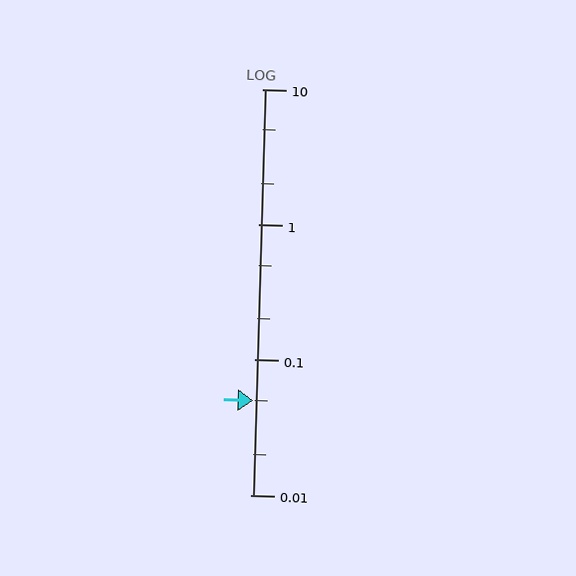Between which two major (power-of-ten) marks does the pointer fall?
The pointer is between 0.01 and 0.1.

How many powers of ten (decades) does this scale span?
The scale spans 3 decades, from 0.01 to 10.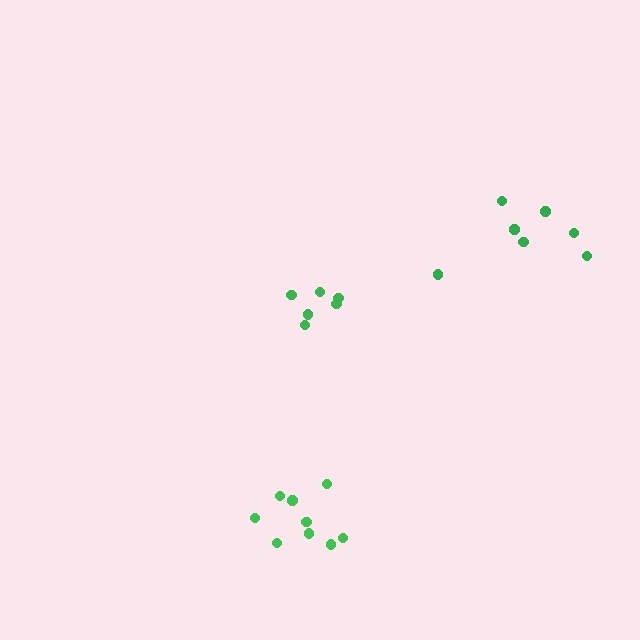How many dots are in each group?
Group 1: 6 dots, Group 2: 9 dots, Group 3: 7 dots (22 total).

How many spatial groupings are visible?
There are 3 spatial groupings.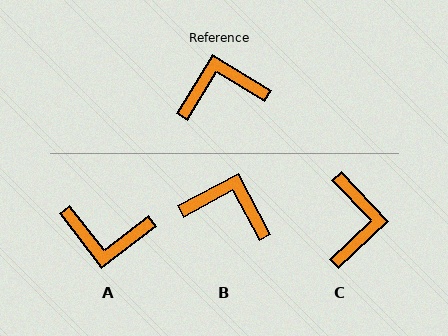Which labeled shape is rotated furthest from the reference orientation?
A, about 159 degrees away.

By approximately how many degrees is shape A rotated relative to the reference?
Approximately 159 degrees counter-clockwise.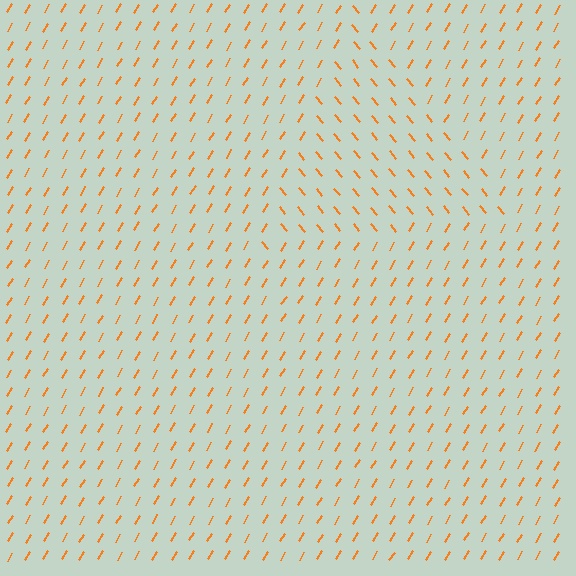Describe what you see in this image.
The image is filled with small orange line segments. A triangle region in the image has lines oriented differently from the surrounding lines, creating a visible texture boundary.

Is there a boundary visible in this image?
Yes, there is a texture boundary formed by a change in line orientation.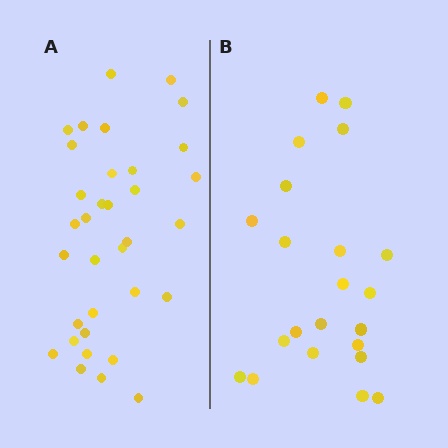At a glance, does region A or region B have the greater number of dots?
Region A (the left region) has more dots.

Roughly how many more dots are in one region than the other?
Region A has roughly 12 or so more dots than region B.